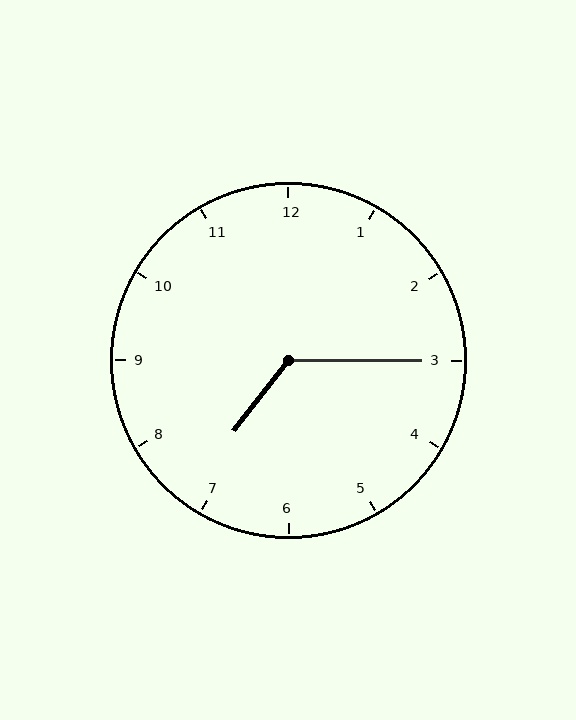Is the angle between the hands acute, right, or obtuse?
It is obtuse.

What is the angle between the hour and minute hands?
Approximately 128 degrees.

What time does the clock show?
7:15.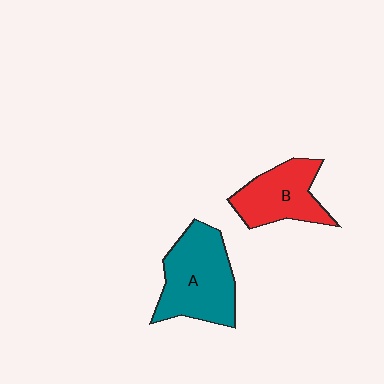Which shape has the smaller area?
Shape B (red).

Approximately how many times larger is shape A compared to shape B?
Approximately 1.4 times.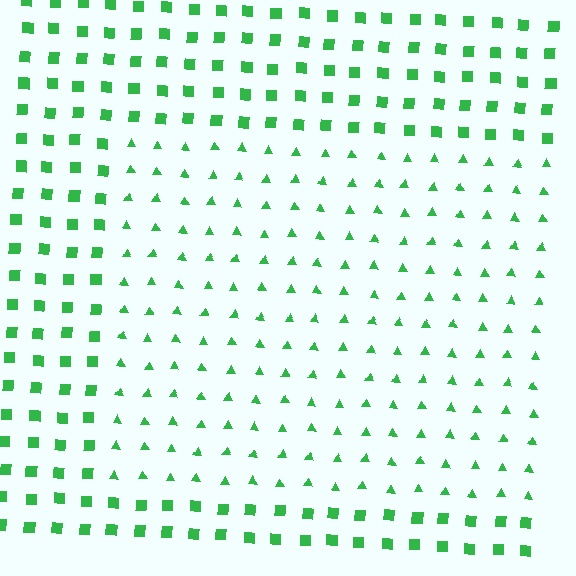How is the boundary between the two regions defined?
The boundary is defined by a change in element shape: triangles inside vs. squares outside. All elements share the same color and spacing.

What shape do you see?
I see a rectangle.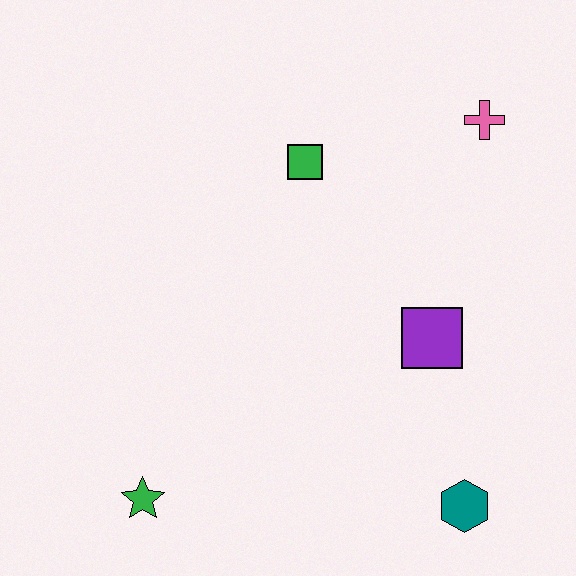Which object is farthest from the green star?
The pink cross is farthest from the green star.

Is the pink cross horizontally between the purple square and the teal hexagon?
No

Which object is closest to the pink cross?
The green square is closest to the pink cross.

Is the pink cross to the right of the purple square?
Yes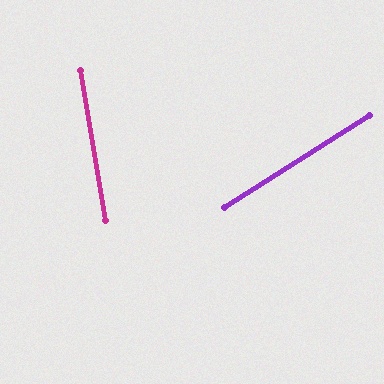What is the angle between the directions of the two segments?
Approximately 67 degrees.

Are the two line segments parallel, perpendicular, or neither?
Neither parallel nor perpendicular — they differ by about 67°.